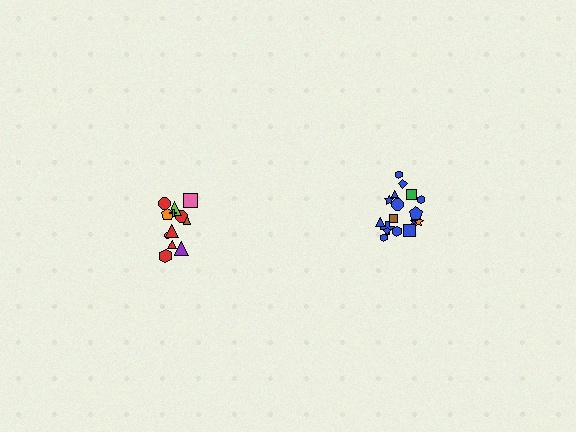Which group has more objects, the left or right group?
The right group.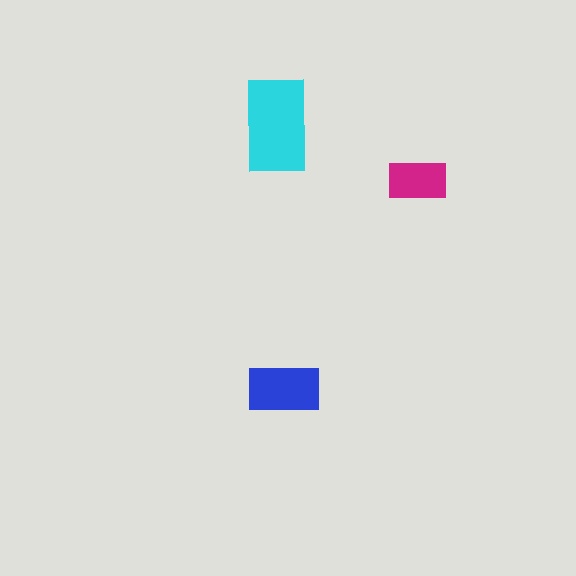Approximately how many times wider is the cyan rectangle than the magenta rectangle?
About 1.5 times wider.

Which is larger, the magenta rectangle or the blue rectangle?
The blue one.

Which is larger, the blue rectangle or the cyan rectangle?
The cyan one.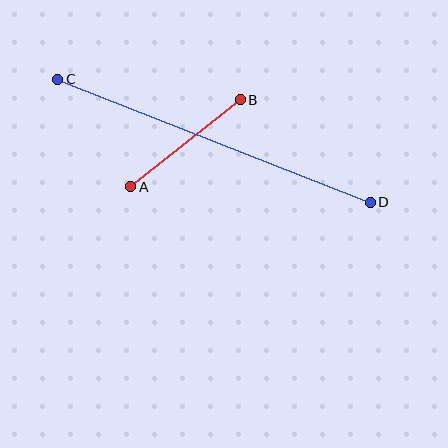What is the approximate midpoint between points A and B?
The midpoint is at approximately (185, 143) pixels.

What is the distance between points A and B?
The distance is approximately 140 pixels.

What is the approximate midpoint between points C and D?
The midpoint is at approximately (214, 141) pixels.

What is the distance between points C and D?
The distance is approximately 336 pixels.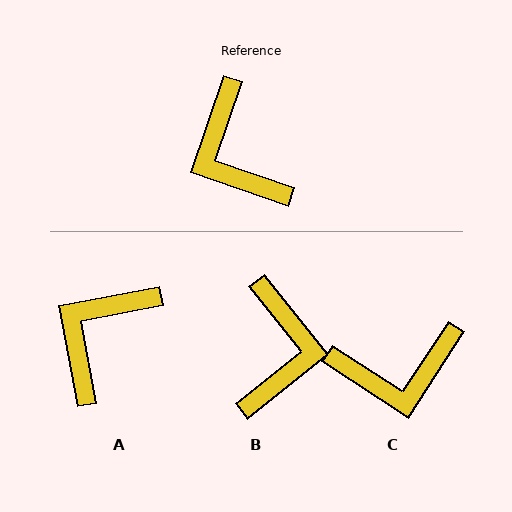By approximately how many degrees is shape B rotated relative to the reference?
Approximately 147 degrees counter-clockwise.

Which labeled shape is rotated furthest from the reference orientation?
B, about 147 degrees away.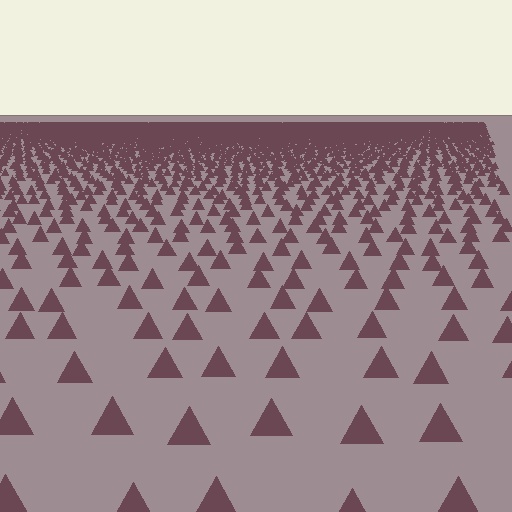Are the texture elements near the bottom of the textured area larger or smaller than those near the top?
Larger. Near the bottom, elements are closer to the viewer and appear at a bigger on-screen size.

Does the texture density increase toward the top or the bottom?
Density increases toward the top.